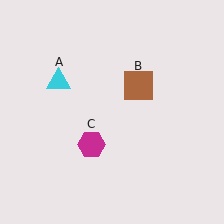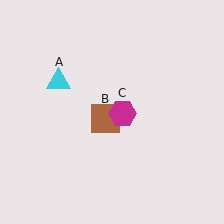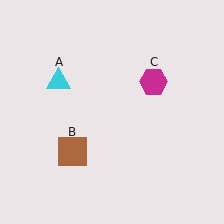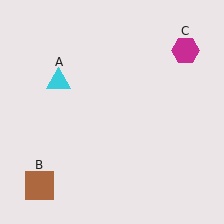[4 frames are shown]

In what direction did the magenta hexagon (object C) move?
The magenta hexagon (object C) moved up and to the right.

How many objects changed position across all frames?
2 objects changed position: brown square (object B), magenta hexagon (object C).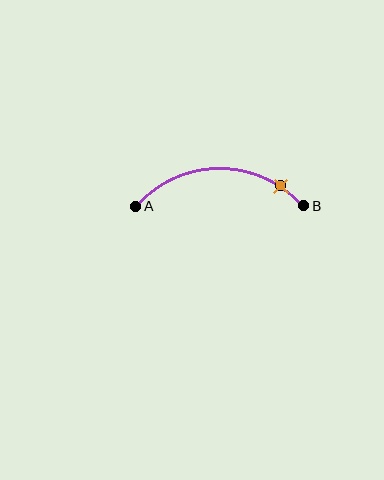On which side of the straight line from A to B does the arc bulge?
The arc bulges above the straight line connecting A and B.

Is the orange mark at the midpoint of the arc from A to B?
No. The orange mark lies on the arc but is closer to endpoint B. The arc midpoint would be at the point on the curve equidistant along the arc from both A and B.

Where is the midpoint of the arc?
The arc midpoint is the point on the curve farthest from the straight line joining A and B. It sits above that line.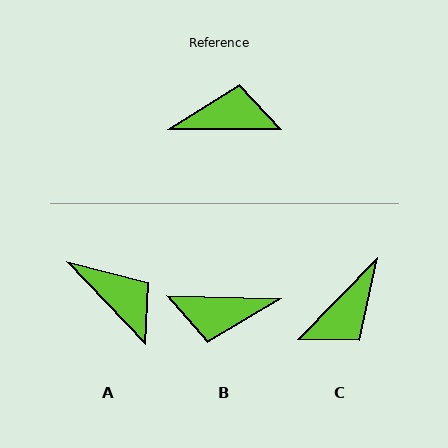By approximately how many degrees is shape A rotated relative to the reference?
Approximately 46 degrees clockwise.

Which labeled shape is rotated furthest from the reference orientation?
B, about 179 degrees away.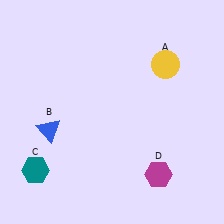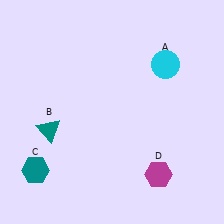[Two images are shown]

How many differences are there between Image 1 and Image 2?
There are 2 differences between the two images.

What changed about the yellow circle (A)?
In Image 1, A is yellow. In Image 2, it changed to cyan.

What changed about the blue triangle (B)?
In Image 1, B is blue. In Image 2, it changed to teal.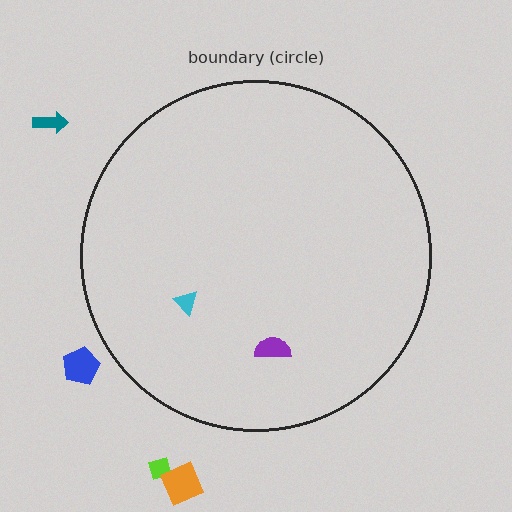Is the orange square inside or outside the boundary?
Outside.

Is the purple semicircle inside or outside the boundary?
Inside.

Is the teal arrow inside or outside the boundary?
Outside.